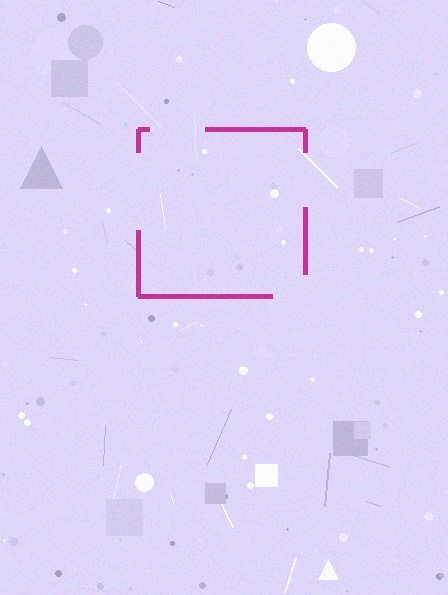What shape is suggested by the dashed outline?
The dashed outline suggests a square.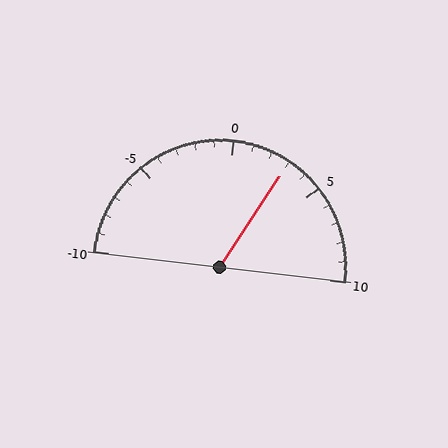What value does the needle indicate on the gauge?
The needle indicates approximately 3.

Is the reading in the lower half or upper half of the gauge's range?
The reading is in the upper half of the range (-10 to 10).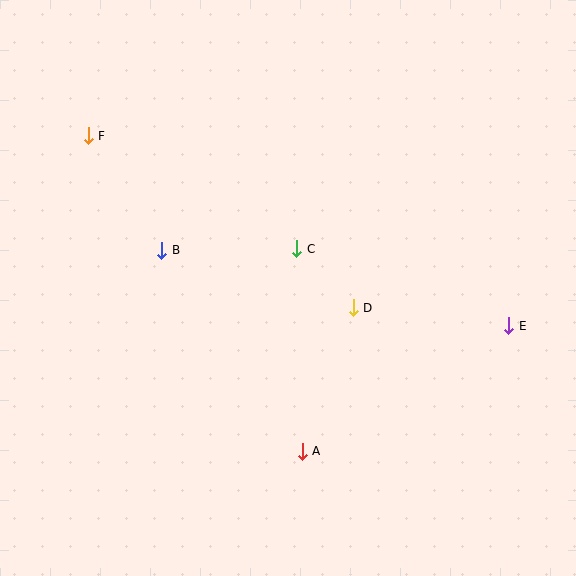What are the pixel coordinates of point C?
Point C is at (297, 249).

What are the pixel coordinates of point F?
Point F is at (88, 136).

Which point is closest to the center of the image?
Point C at (297, 249) is closest to the center.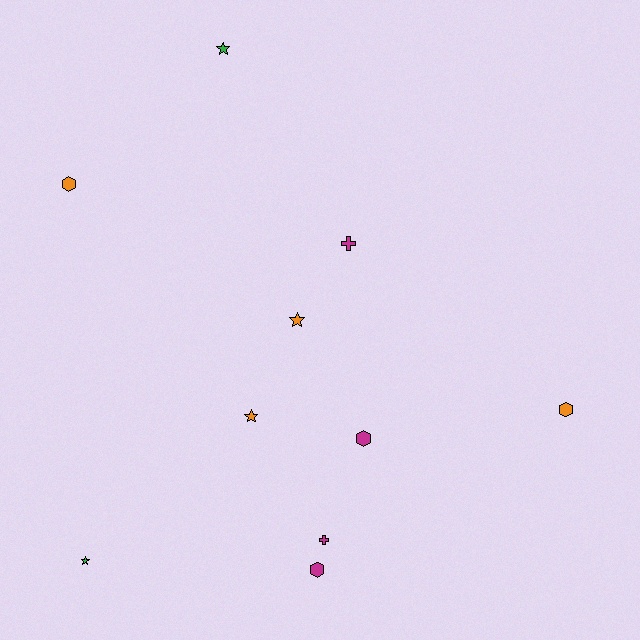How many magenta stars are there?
There are no magenta stars.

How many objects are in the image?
There are 10 objects.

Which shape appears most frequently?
Star, with 4 objects.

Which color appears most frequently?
Magenta, with 4 objects.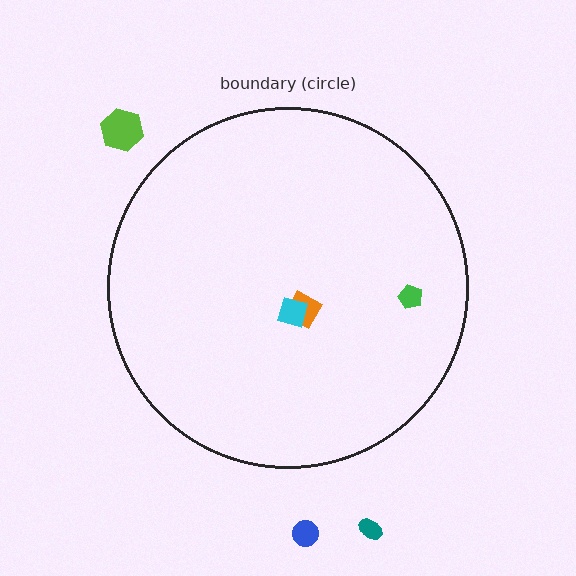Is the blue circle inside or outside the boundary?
Outside.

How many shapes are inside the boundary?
3 inside, 3 outside.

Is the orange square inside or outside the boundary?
Inside.